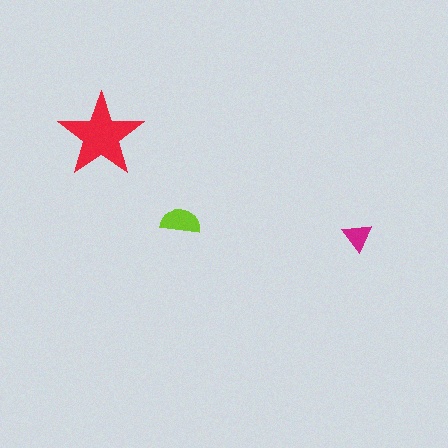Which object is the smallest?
The magenta triangle.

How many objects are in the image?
There are 3 objects in the image.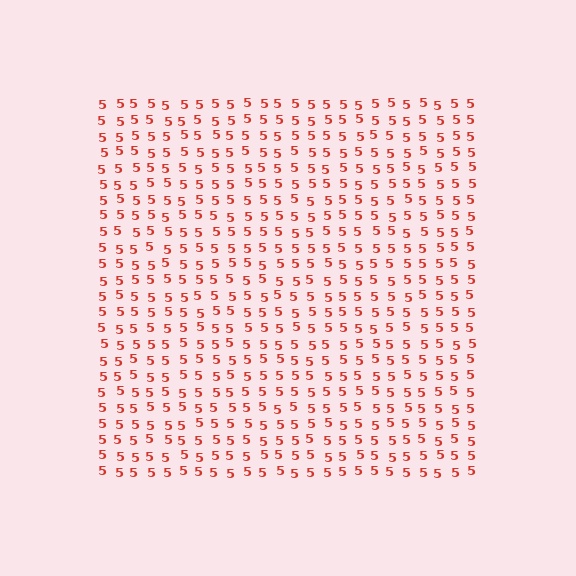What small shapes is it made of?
It is made of small digit 5's.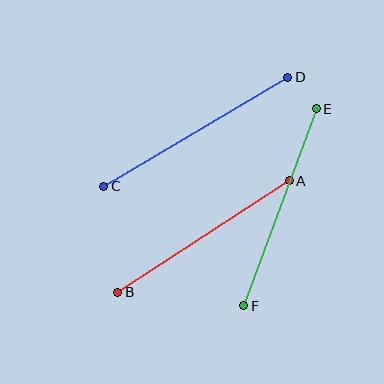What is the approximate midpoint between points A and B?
The midpoint is at approximately (203, 236) pixels.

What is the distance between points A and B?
The distance is approximately 205 pixels.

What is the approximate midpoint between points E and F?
The midpoint is at approximately (280, 207) pixels.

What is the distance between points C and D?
The distance is approximately 213 pixels.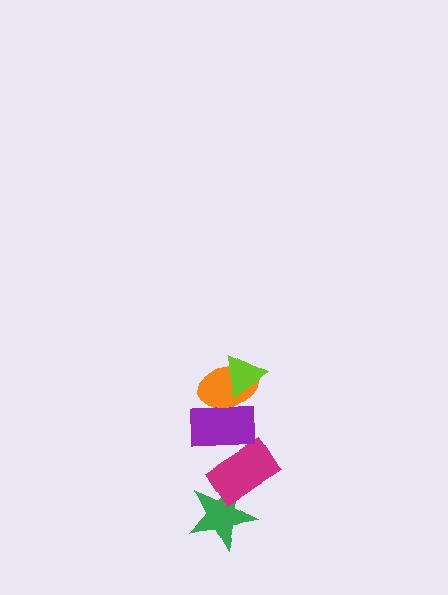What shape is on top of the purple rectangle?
The orange ellipse is on top of the purple rectangle.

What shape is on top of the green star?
The magenta rectangle is on top of the green star.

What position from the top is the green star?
The green star is 5th from the top.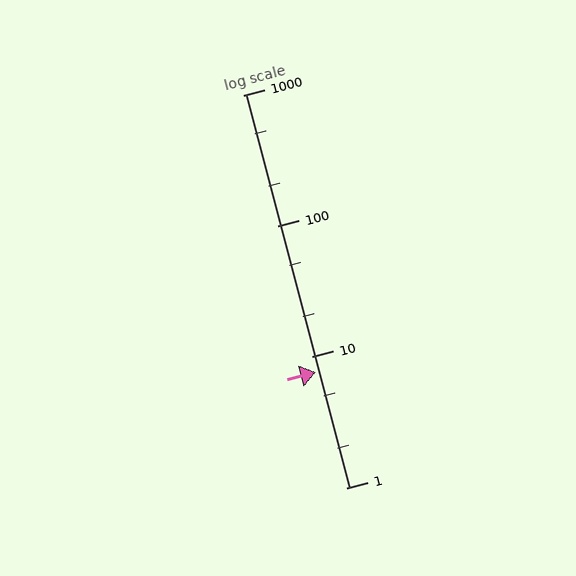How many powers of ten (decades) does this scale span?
The scale spans 3 decades, from 1 to 1000.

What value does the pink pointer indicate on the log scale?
The pointer indicates approximately 7.6.